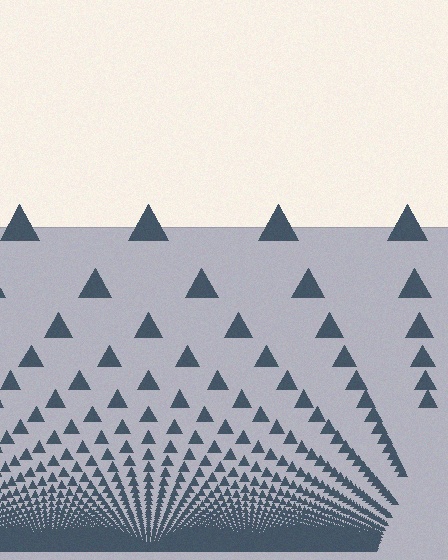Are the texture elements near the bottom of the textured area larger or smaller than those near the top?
Smaller. The gradient is inverted — elements near the bottom are smaller and denser.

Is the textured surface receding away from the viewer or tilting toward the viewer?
The surface appears to tilt toward the viewer. Texture elements get larger and sparser toward the top.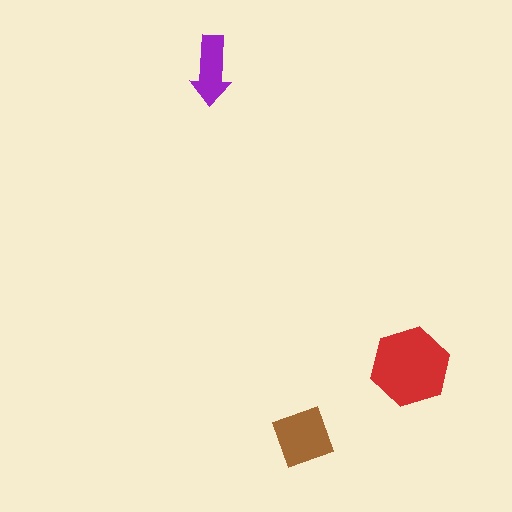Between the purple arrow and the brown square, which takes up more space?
The brown square.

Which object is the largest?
The red hexagon.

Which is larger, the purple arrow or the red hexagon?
The red hexagon.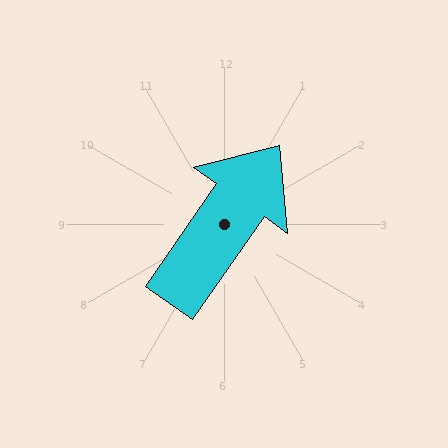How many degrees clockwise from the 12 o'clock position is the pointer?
Approximately 35 degrees.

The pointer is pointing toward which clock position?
Roughly 1 o'clock.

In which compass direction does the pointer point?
Northeast.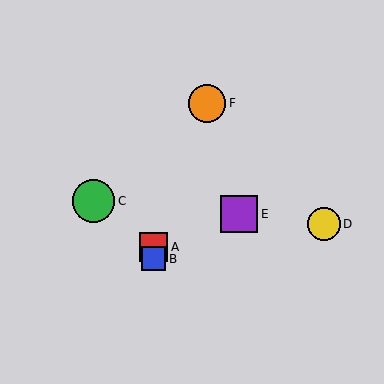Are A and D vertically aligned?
No, A is at x≈154 and D is at x≈324.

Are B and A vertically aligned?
Yes, both are at x≈154.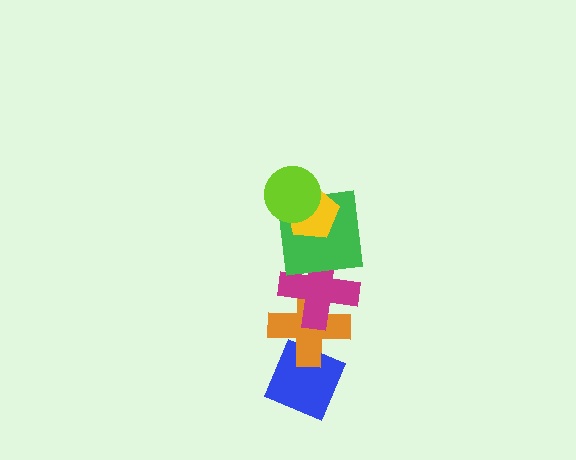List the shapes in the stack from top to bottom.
From top to bottom: the lime circle, the yellow pentagon, the green square, the magenta cross, the orange cross, the blue diamond.